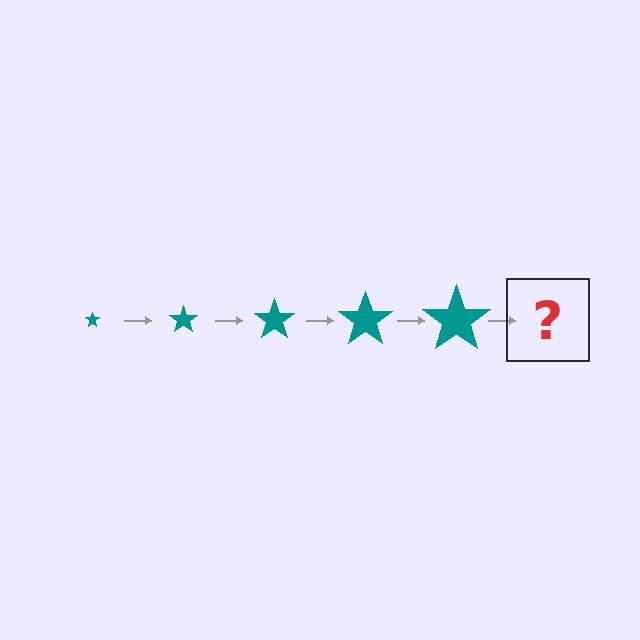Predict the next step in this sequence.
The next step is a teal star, larger than the previous one.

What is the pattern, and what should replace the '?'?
The pattern is that the star gets progressively larger each step. The '?' should be a teal star, larger than the previous one.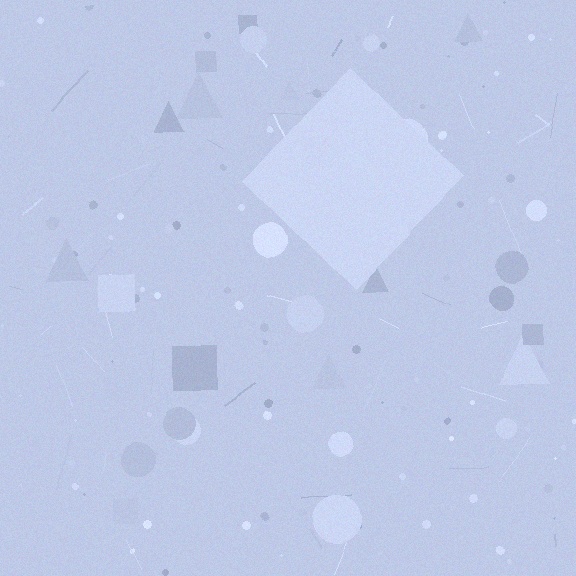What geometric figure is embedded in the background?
A diamond is embedded in the background.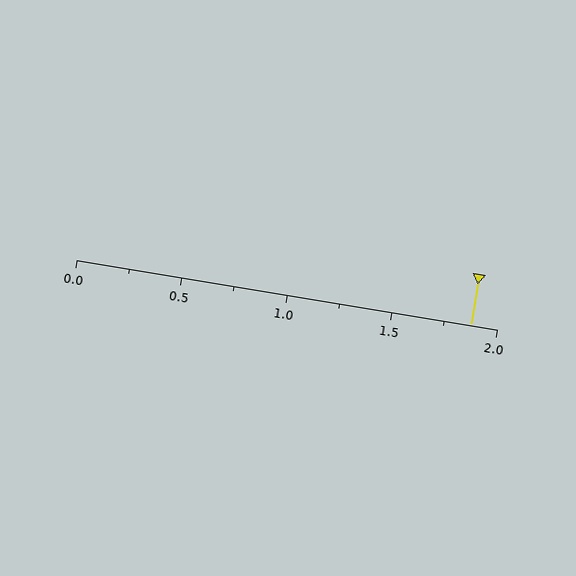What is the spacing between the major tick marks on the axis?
The major ticks are spaced 0.5 apart.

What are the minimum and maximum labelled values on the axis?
The axis runs from 0.0 to 2.0.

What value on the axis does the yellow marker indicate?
The marker indicates approximately 1.88.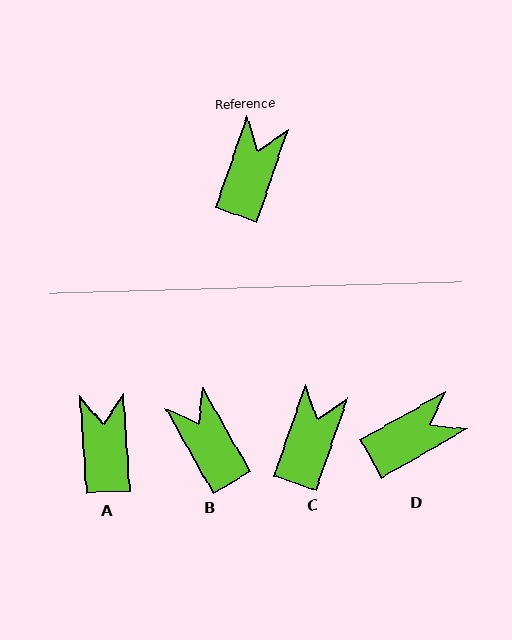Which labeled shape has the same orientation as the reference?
C.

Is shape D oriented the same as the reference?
No, it is off by about 41 degrees.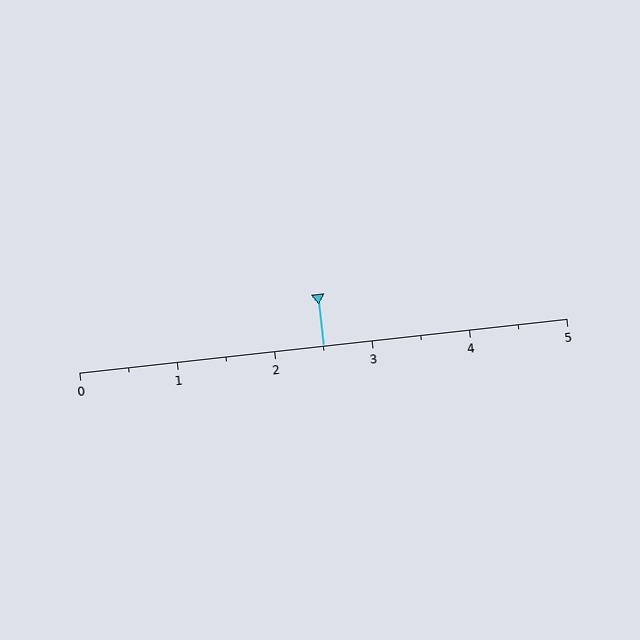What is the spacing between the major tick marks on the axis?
The major ticks are spaced 1 apart.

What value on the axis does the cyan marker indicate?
The marker indicates approximately 2.5.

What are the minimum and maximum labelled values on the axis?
The axis runs from 0 to 5.